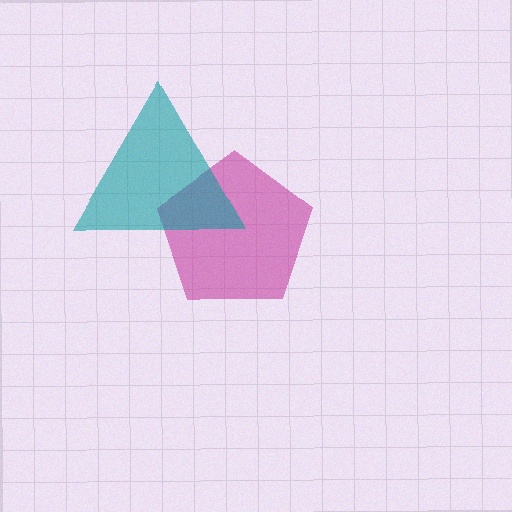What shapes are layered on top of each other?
The layered shapes are: a magenta pentagon, a teal triangle.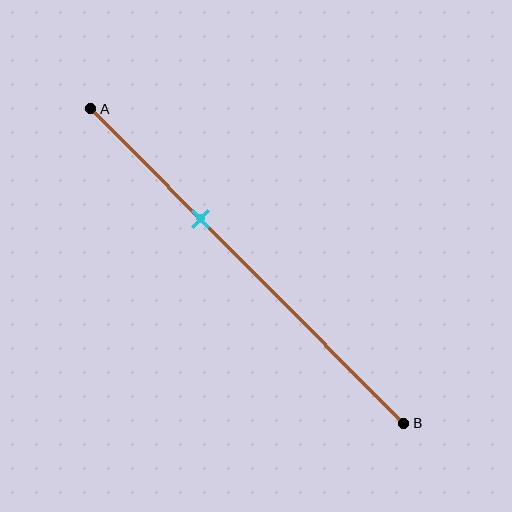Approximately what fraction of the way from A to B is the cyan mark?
The cyan mark is approximately 35% of the way from A to B.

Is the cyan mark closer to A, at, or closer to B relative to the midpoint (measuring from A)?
The cyan mark is closer to point A than the midpoint of segment AB.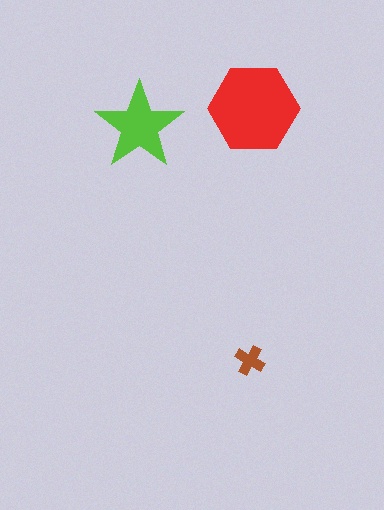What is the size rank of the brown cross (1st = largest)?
3rd.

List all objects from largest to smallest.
The red hexagon, the lime star, the brown cross.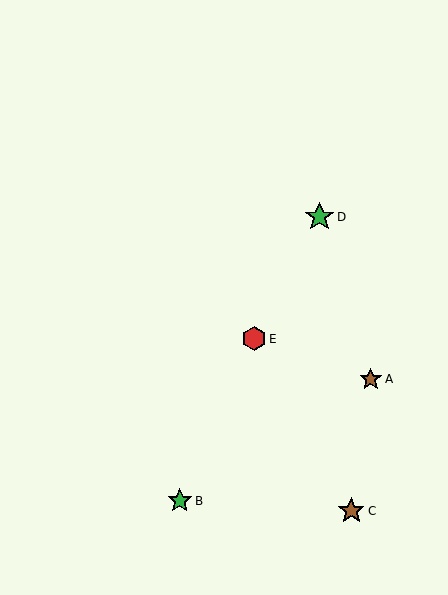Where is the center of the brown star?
The center of the brown star is at (351, 511).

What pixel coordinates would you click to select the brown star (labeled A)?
Click at (371, 379) to select the brown star A.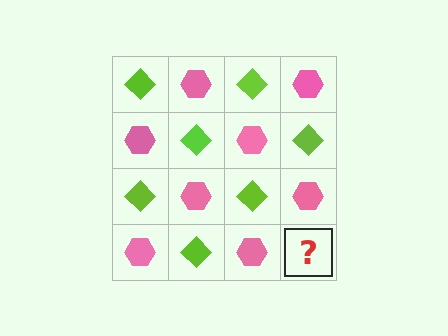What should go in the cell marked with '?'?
The missing cell should contain a lime diamond.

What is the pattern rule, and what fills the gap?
The rule is that it alternates lime diamond and pink hexagon in a checkerboard pattern. The gap should be filled with a lime diamond.